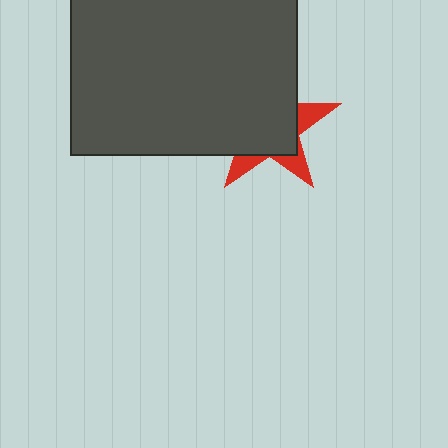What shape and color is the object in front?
The object in front is a dark gray rectangle.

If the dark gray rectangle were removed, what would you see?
You would see the complete red star.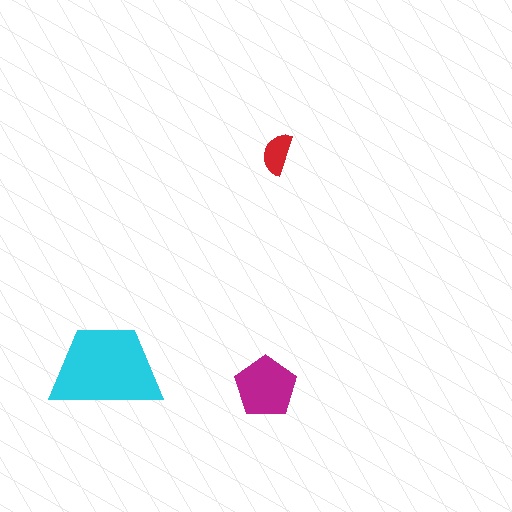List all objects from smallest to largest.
The red semicircle, the magenta pentagon, the cyan trapezoid.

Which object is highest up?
The red semicircle is topmost.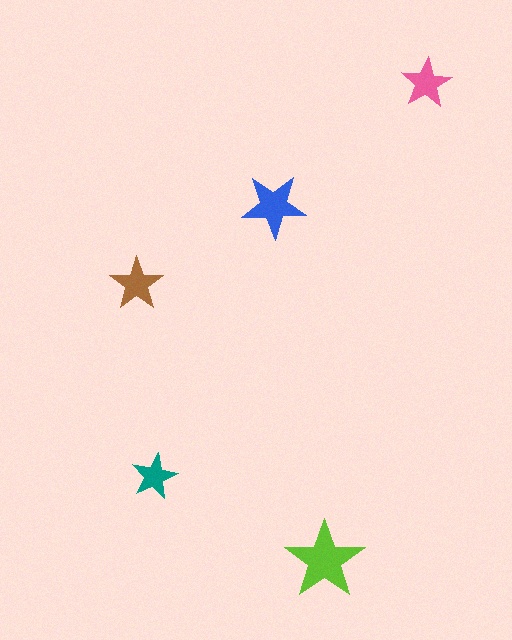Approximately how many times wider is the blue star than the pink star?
About 1.5 times wider.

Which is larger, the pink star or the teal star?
The pink one.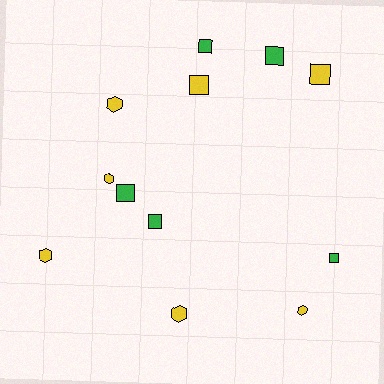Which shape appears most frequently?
Square, with 7 objects.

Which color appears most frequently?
Yellow, with 7 objects.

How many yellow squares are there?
There are 2 yellow squares.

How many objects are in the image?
There are 12 objects.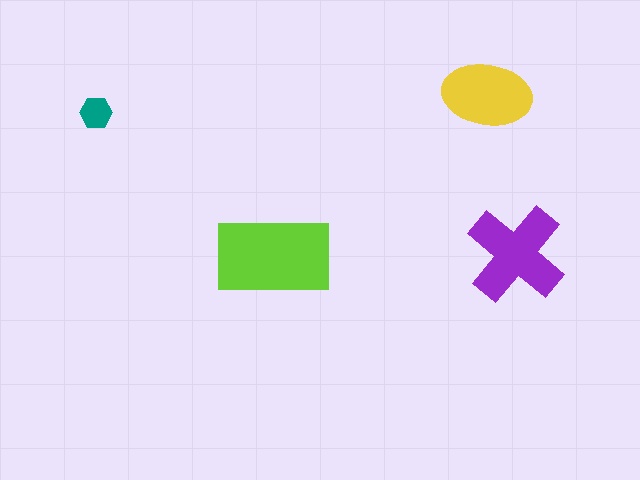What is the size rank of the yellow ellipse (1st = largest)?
3rd.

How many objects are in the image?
There are 4 objects in the image.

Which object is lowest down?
The lime rectangle is bottommost.